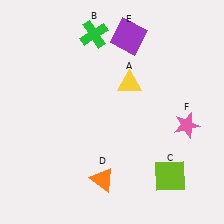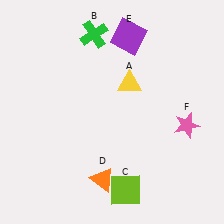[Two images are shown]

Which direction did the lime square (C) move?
The lime square (C) moved left.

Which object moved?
The lime square (C) moved left.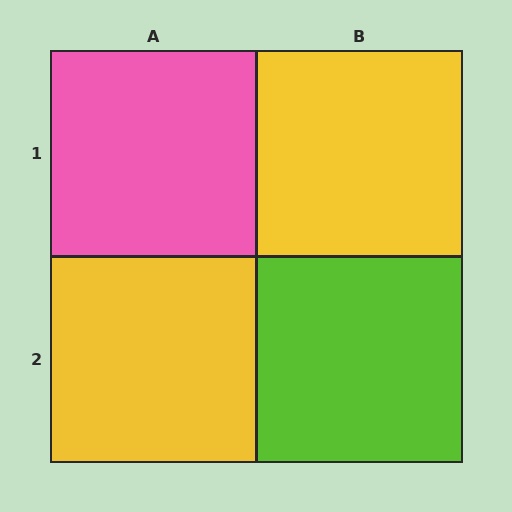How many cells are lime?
1 cell is lime.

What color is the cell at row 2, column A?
Yellow.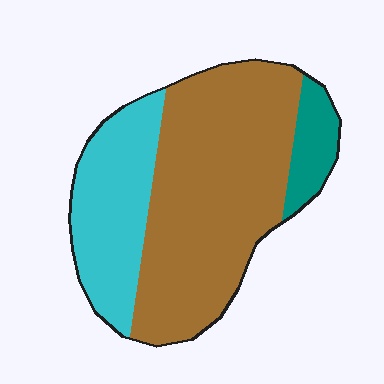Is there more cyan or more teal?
Cyan.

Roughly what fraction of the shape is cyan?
Cyan covers 28% of the shape.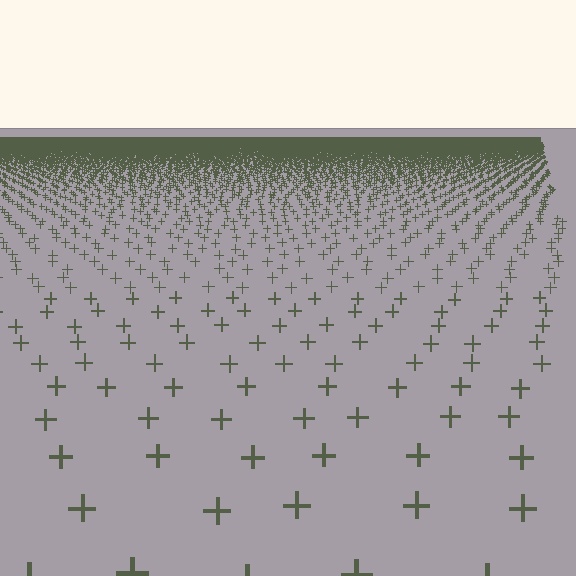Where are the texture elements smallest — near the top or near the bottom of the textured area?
Near the top.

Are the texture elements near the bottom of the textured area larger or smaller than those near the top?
Larger. Near the bottom, elements are closer to the viewer and appear at a bigger on-screen size.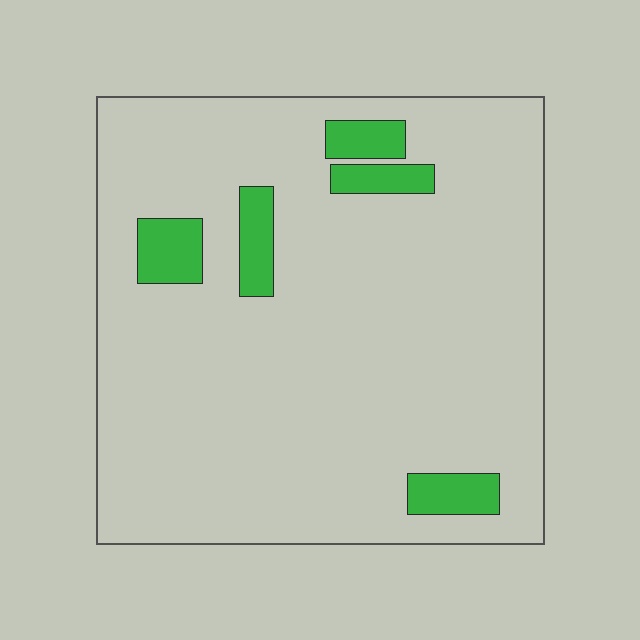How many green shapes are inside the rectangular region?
5.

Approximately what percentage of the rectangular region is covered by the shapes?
Approximately 10%.